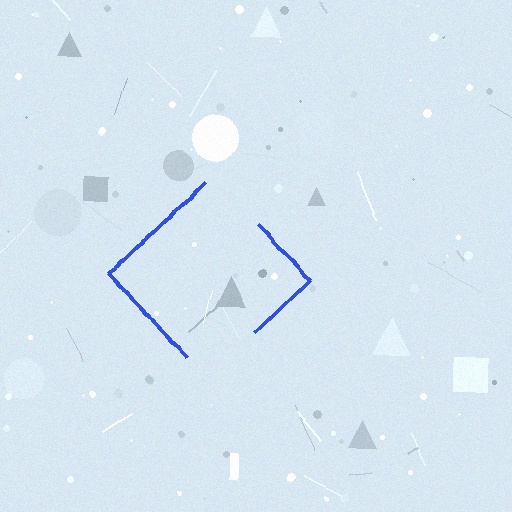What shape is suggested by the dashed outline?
The dashed outline suggests a diamond.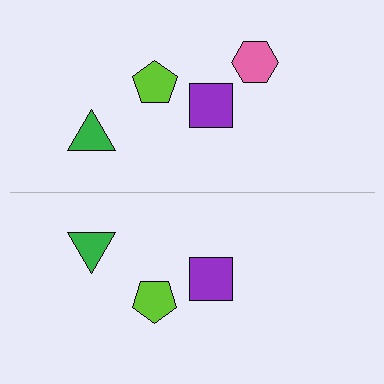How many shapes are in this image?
There are 7 shapes in this image.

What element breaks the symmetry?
A pink hexagon is missing from the bottom side.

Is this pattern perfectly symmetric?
No, the pattern is not perfectly symmetric. A pink hexagon is missing from the bottom side.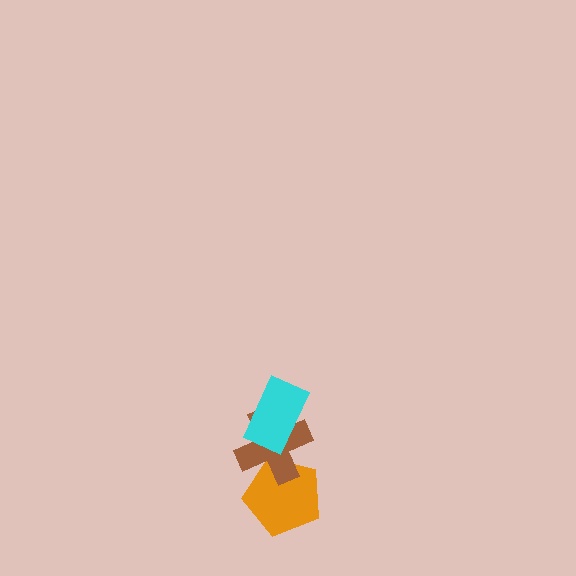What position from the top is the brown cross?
The brown cross is 2nd from the top.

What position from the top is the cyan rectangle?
The cyan rectangle is 1st from the top.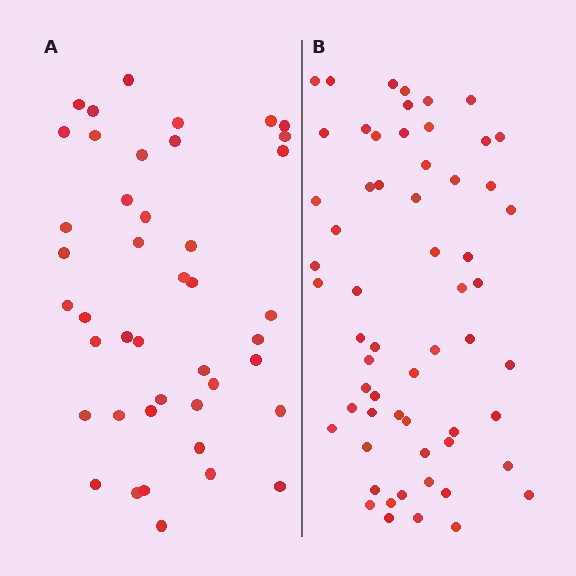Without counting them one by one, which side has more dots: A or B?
Region B (the right region) has more dots.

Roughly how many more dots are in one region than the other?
Region B has approximately 15 more dots than region A.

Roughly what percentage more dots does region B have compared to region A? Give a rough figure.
About 40% more.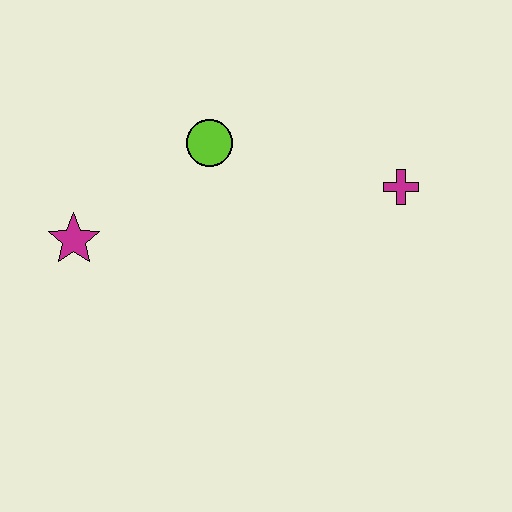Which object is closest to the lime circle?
The magenta star is closest to the lime circle.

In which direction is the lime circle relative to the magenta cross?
The lime circle is to the left of the magenta cross.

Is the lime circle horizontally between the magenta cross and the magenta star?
Yes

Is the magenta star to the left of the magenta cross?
Yes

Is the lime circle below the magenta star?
No